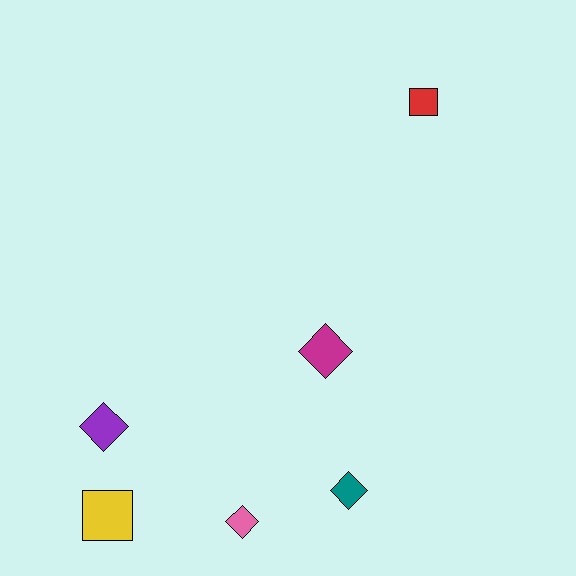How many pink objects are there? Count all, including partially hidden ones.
There is 1 pink object.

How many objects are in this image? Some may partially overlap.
There are 6 objects.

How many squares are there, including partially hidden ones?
There are 2 squares.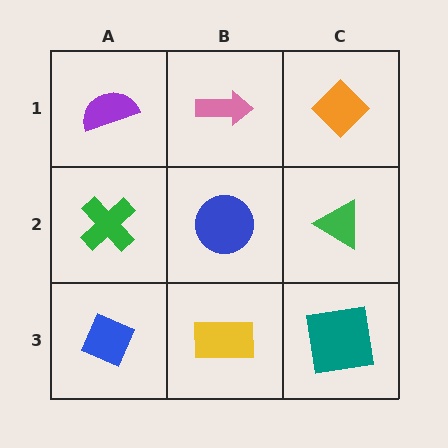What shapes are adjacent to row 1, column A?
A green cross (row 2, column A), a pink arrow (row 1, column B).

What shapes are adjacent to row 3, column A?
A green cross (row 2, column A), a yellow rectangle (row 3, column B).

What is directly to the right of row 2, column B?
A green triangle.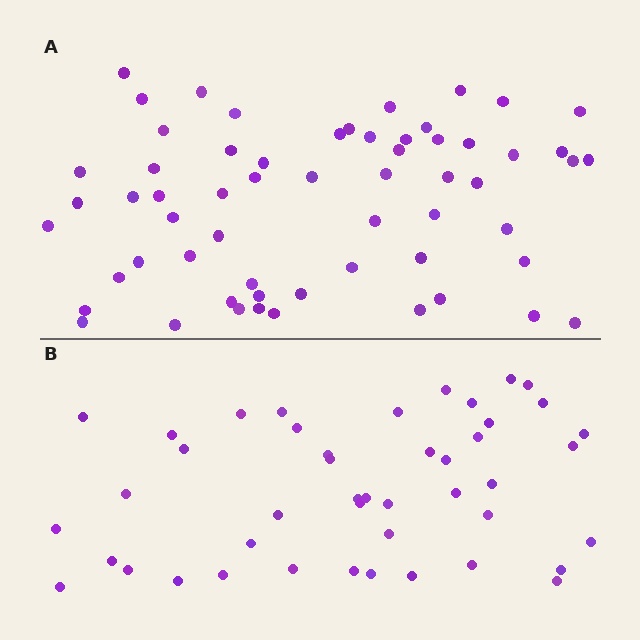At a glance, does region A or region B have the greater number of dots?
Region A (the top region) has more dots.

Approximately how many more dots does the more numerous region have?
Region A has approximately 15 more dots than region B.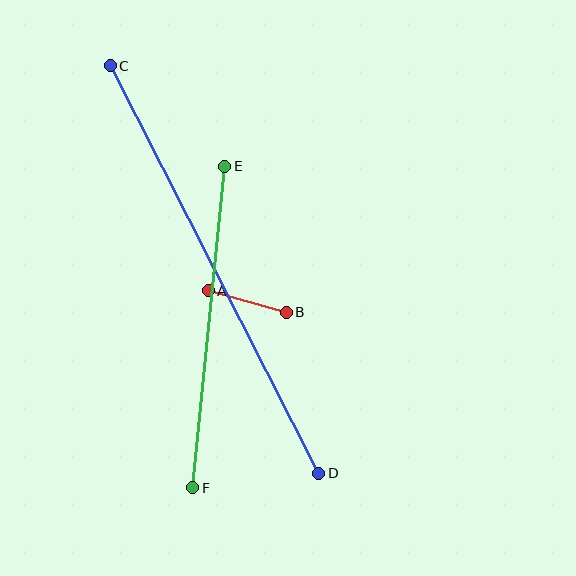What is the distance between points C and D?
The distance is approximately 458 pixels.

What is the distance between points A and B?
The distance is approximately 81 pixels.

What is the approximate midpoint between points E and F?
The midpoint is at approximately (209, 327) pixels.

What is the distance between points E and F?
The distance is approximately 323 pixels.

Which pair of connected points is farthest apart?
Points C and D are farthest apart.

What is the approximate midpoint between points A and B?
The midpoint is at approximately (247, 302) pixels.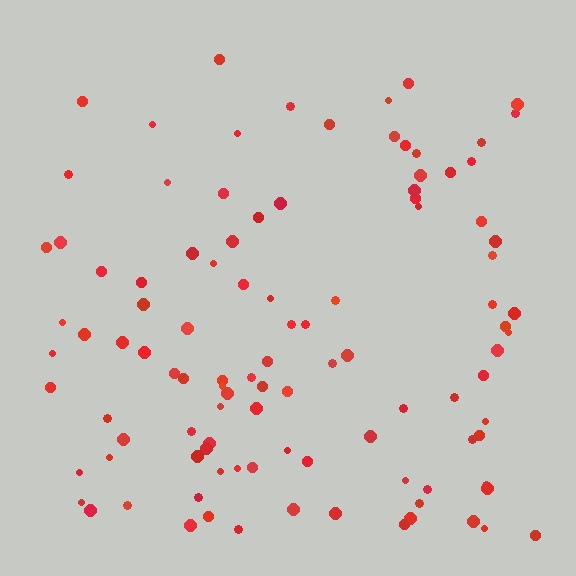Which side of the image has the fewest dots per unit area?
The top.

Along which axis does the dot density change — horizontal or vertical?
Vertical.